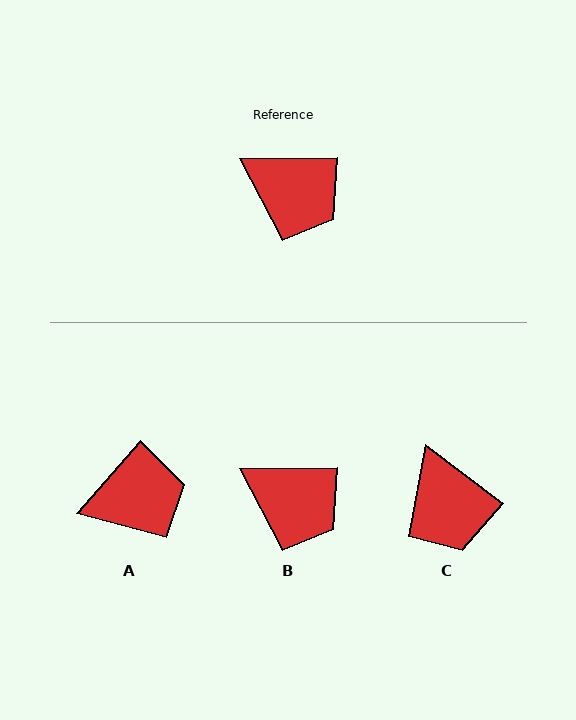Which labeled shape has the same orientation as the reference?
B.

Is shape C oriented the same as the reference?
No, it is off by about 38 degrees.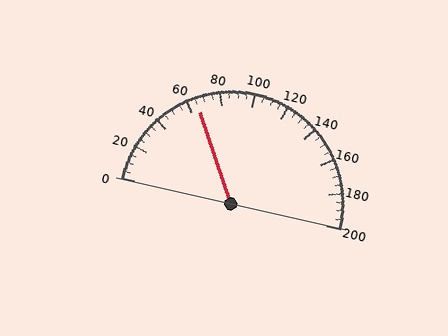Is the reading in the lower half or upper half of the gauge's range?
The reading is in the lower half of the range (0 to 200).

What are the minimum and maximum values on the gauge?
The gauge ranges from 0 to 200.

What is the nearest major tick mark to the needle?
The nearest major tick mark is 60.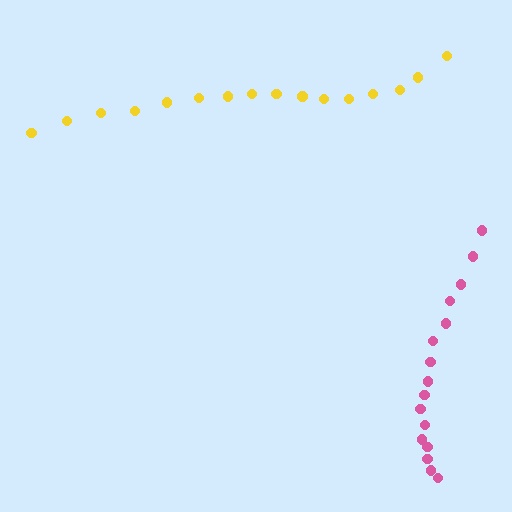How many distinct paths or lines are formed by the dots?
There are 2 distinct paths.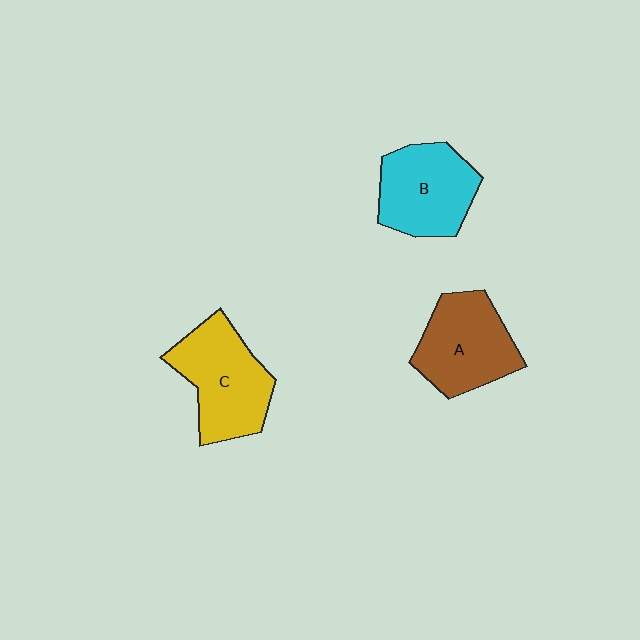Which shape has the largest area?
Shape C (yellow).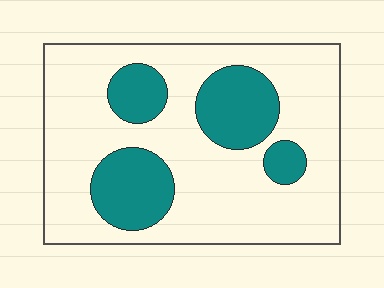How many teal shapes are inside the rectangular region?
4.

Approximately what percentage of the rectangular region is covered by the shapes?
Approximately 25%.